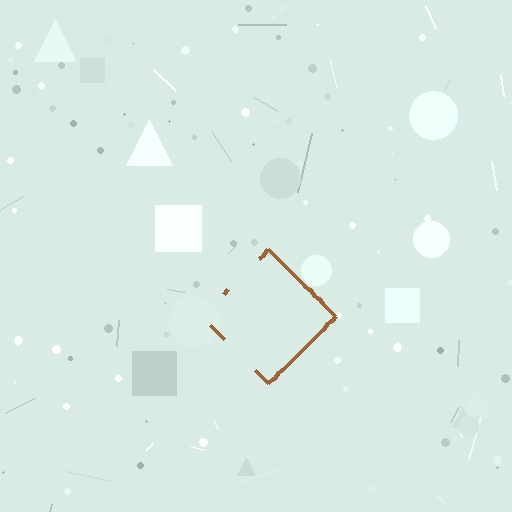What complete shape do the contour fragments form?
The contour fragments form a diamond.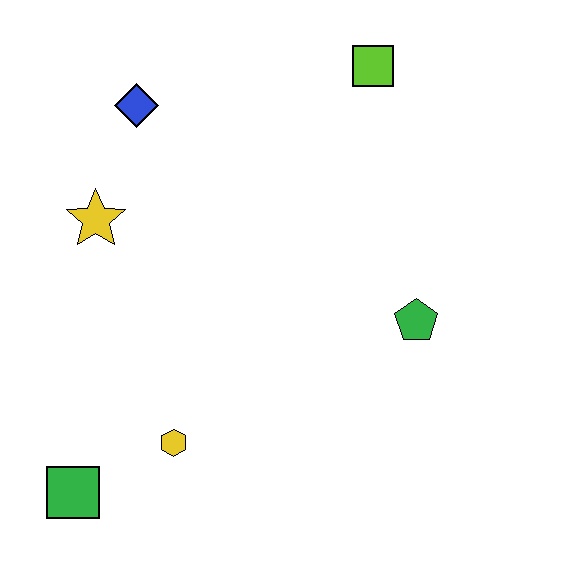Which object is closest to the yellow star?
The blue diamond is closest to the yellow star.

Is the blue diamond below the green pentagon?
No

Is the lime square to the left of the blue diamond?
No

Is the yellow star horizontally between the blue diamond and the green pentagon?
No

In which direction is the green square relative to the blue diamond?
The green square is below the blue diamond.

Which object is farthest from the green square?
The lime square is farthest from the green square.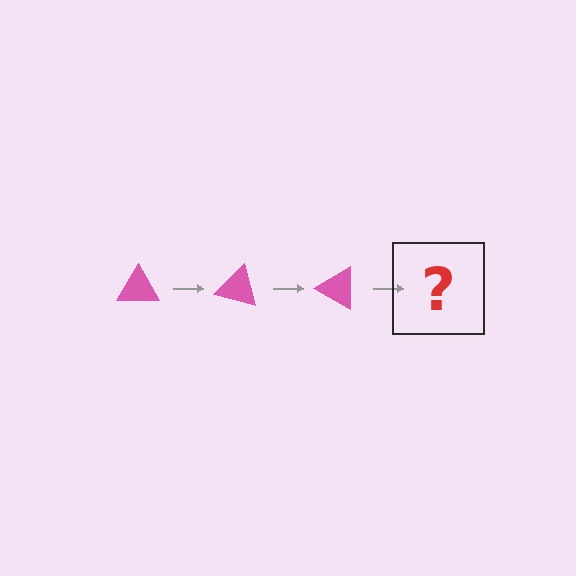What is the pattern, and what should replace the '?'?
The pattern is that the triangle rotates 15 degrees each step. The '?' should be a pink triangle rotated 45 degrees.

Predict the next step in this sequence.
The next step is a pink triangle rotated 45 degrees.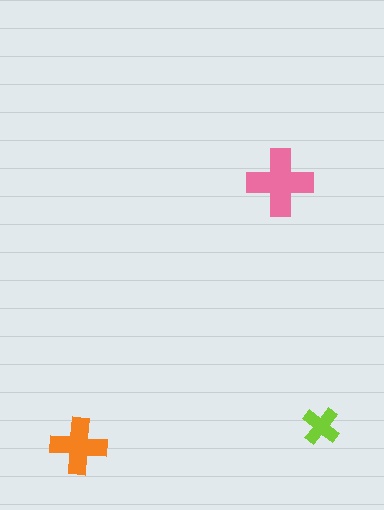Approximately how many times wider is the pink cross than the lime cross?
About 2 times wider.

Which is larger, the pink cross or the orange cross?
The pink one.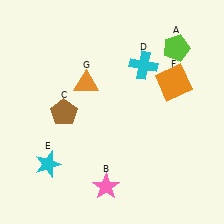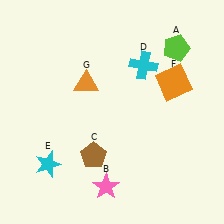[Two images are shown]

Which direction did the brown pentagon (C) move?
The brown pentagon (C) moved down.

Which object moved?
The brown pentagon (C) moved down.